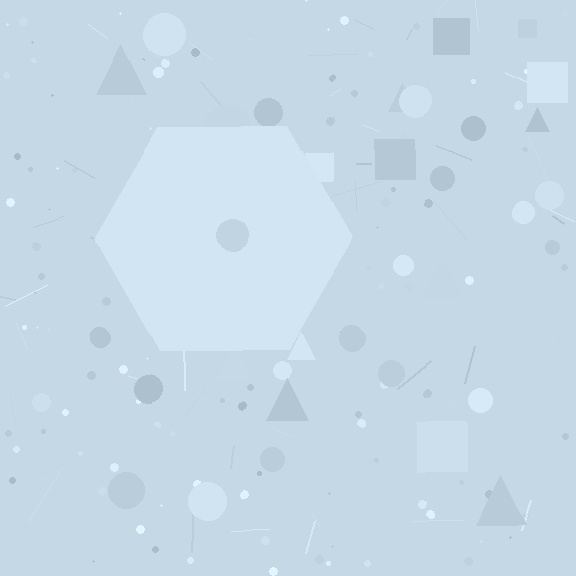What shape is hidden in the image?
A hexagon is hidden in the image.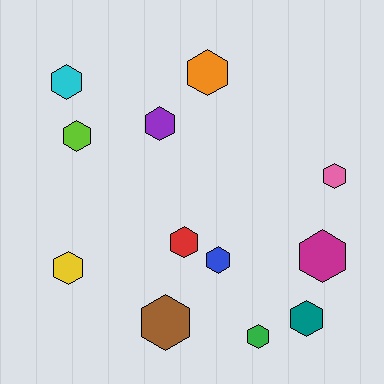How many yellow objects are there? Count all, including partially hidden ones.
There is 1 yellow object.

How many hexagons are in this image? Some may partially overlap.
There are 12 hexagons.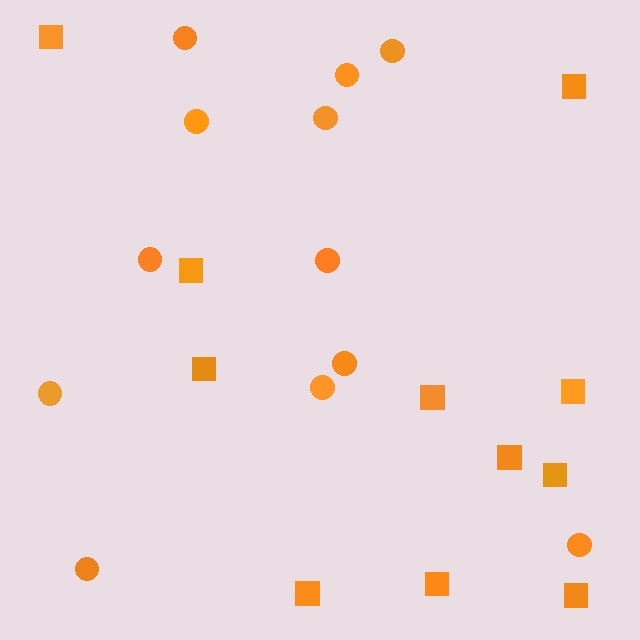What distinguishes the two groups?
There are 2 groups: one group of circles (12) and one group of squares (11).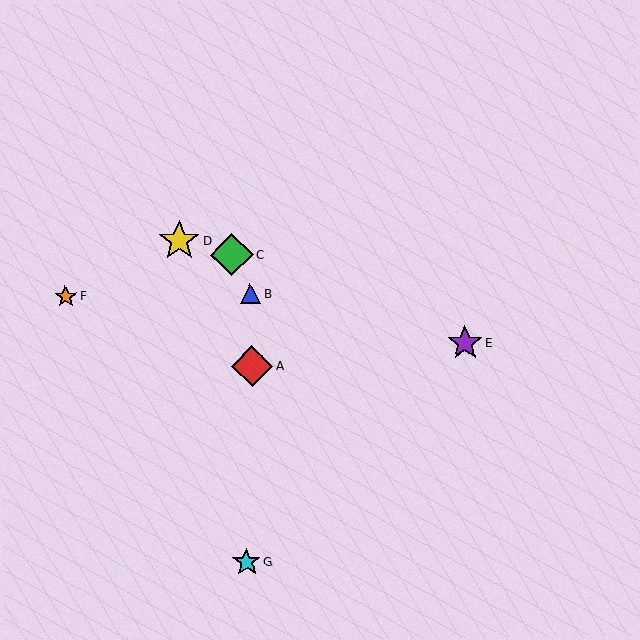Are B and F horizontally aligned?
Yes, both are at y≈294.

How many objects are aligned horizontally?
2 objects (B, F) are aligned horizontally.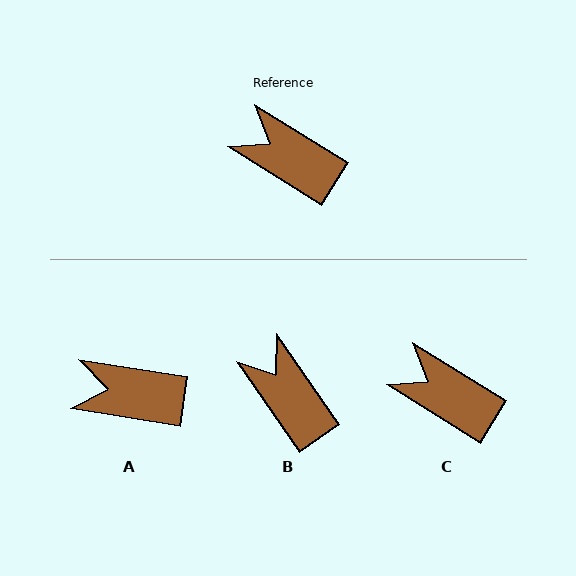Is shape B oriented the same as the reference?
No, it is off by about 23 degrees.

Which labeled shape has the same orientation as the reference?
C.